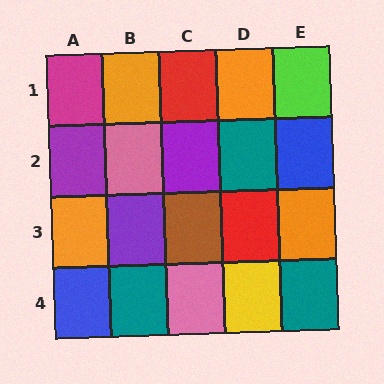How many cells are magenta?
1 cell is magenta.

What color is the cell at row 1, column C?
Red.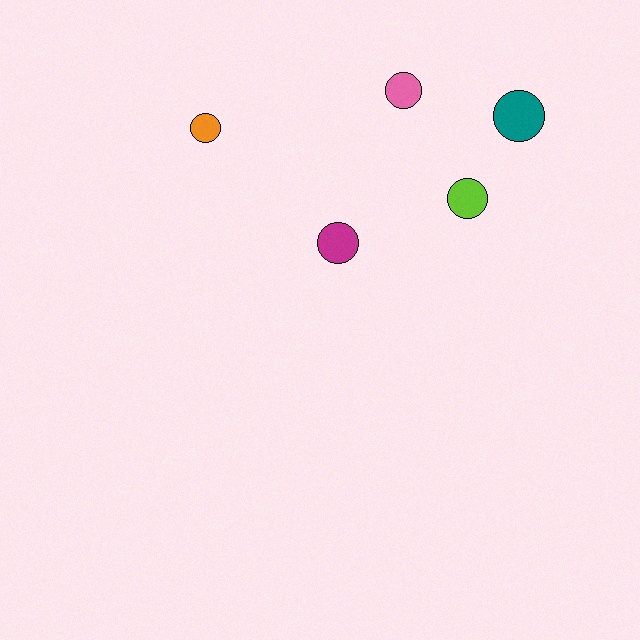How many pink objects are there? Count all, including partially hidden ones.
There is 1 pink object.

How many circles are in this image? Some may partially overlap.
There are 5 circles.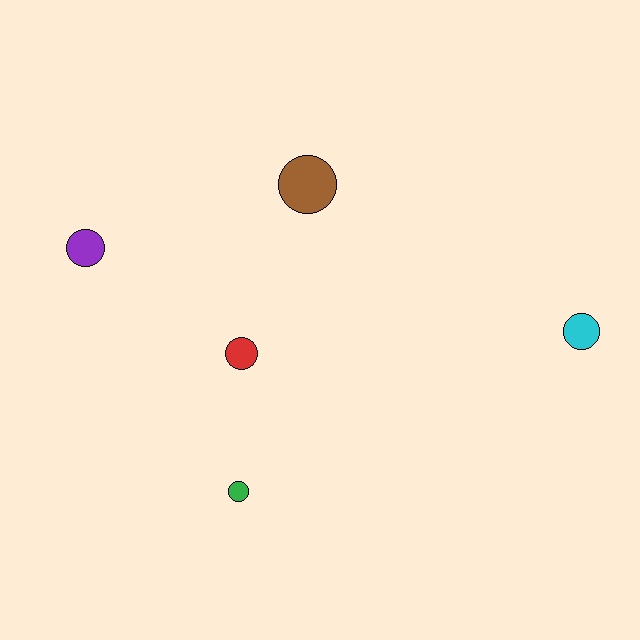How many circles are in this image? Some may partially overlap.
There are 5 circles.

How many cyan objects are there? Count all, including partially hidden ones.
There is 1 cyan object.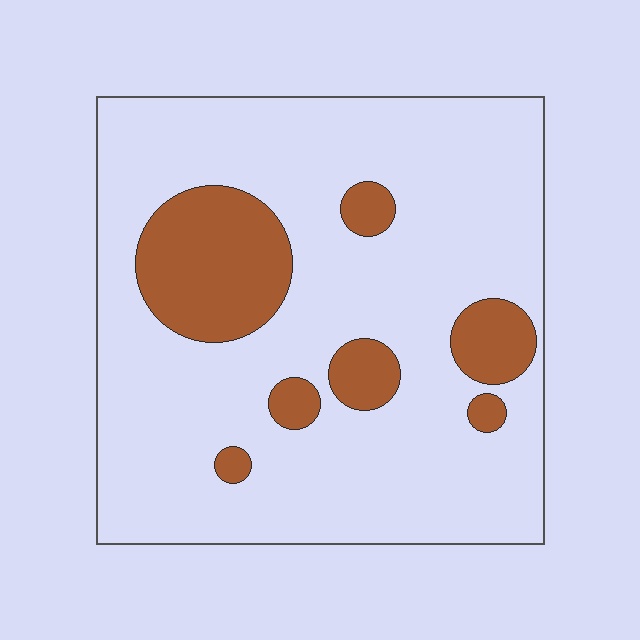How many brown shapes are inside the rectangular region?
7.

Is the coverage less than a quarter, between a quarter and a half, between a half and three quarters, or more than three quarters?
Less than a quarter.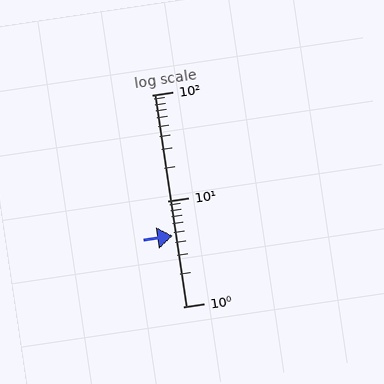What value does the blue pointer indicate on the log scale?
The pointer indicates approximately 4.7.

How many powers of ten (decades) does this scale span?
The scale spans 2 decades, from 1 to 100.